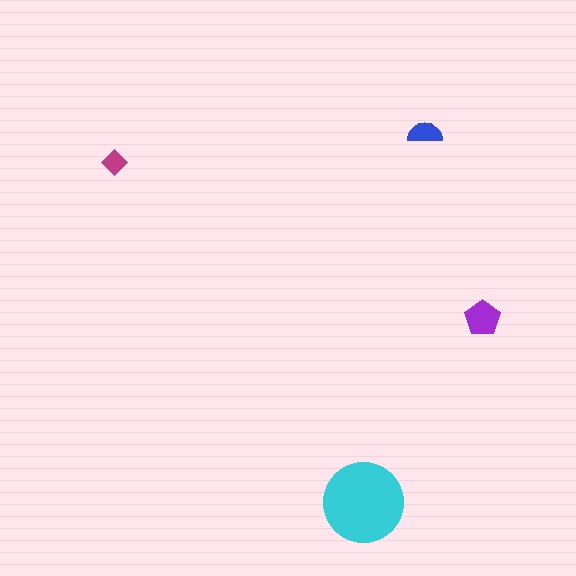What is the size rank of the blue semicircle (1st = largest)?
3rd.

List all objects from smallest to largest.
The magenta diamond, the blue semicircle, the purple pentagon, the cyan circle.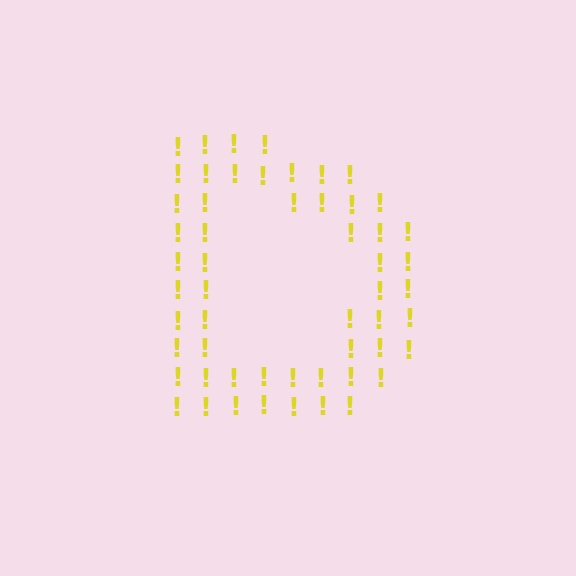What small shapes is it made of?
It is made of small exclamation marks.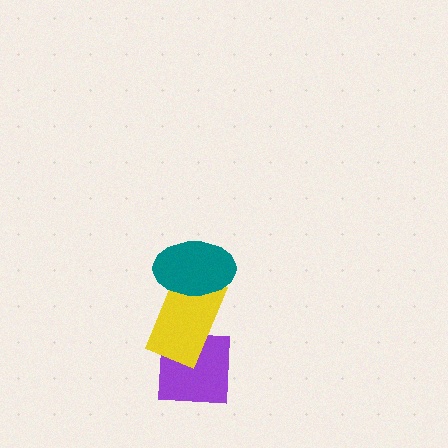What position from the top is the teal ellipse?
The teal ellipse is 1st from the top.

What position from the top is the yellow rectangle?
The yellow rectangle is 2nd from the top.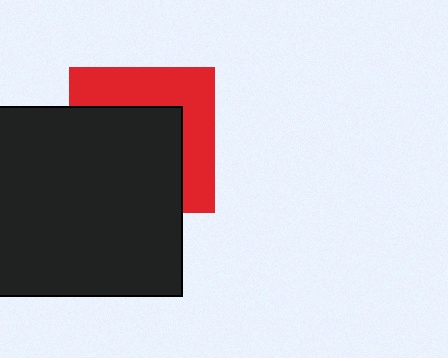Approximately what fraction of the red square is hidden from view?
Roughly 58% of the red square is hidden behind the black rectangle.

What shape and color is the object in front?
The object in front is a black rectangle.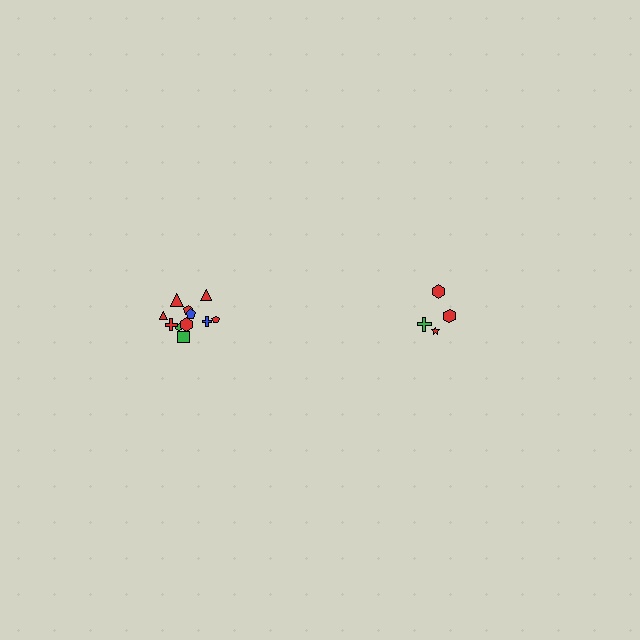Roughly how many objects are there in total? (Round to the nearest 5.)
Roughly 15 objects in total.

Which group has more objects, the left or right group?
The left group.